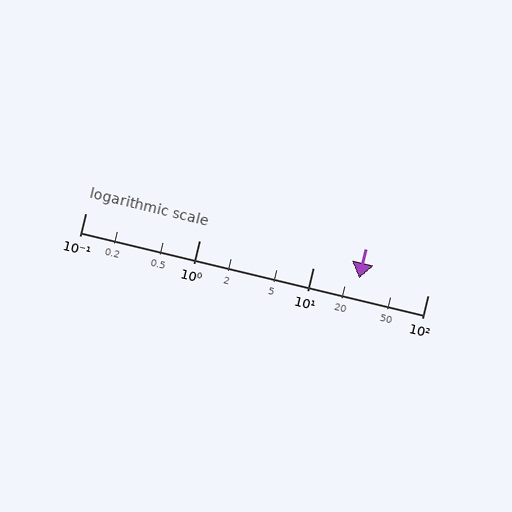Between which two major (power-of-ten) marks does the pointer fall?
The pointer is between 10 and 100.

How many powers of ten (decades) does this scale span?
The scale spans 3 decades, from 0.1 to 100.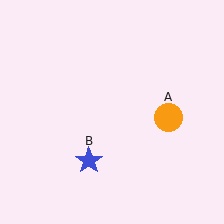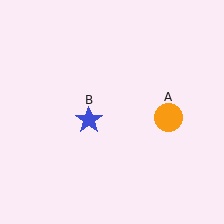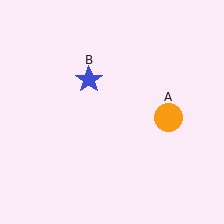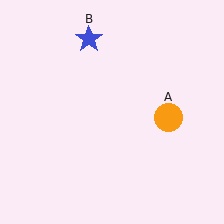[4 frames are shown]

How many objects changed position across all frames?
1 object changed position: blue star (object B).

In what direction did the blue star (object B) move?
The blue star (object B) moved up.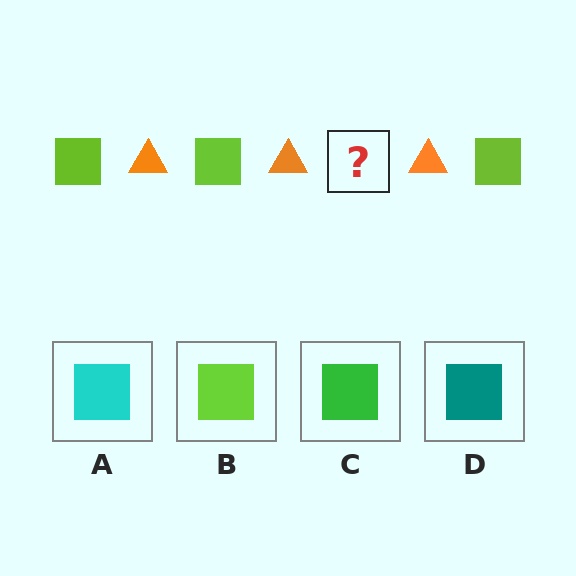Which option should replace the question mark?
Option B.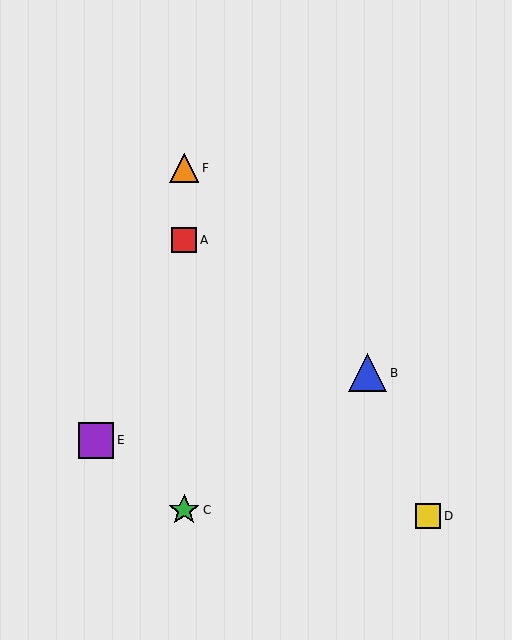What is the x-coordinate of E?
Object E is at x≈96.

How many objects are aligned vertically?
3 objects (A, C, F) are aligned vertically.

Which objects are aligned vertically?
Objects A, C, F are aligned vertically.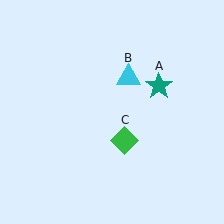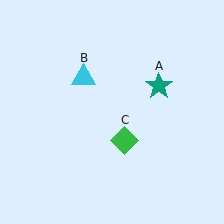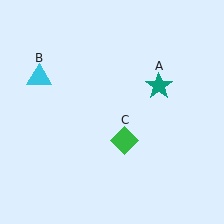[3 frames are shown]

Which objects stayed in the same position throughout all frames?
Teal star (object A) and green diamond (object C) remained stationary.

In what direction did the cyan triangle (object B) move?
The cyan triangle (object B) moved left.